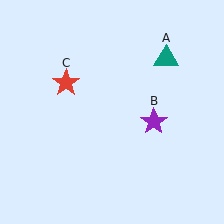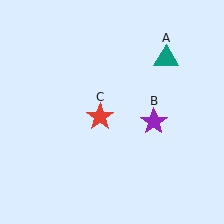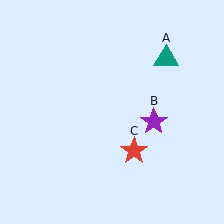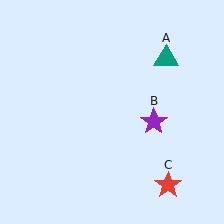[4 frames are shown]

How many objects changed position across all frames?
1 object changed position: red star (object C).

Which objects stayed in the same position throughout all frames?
Teal triangle (object A) and purple star (object B) remained stationary.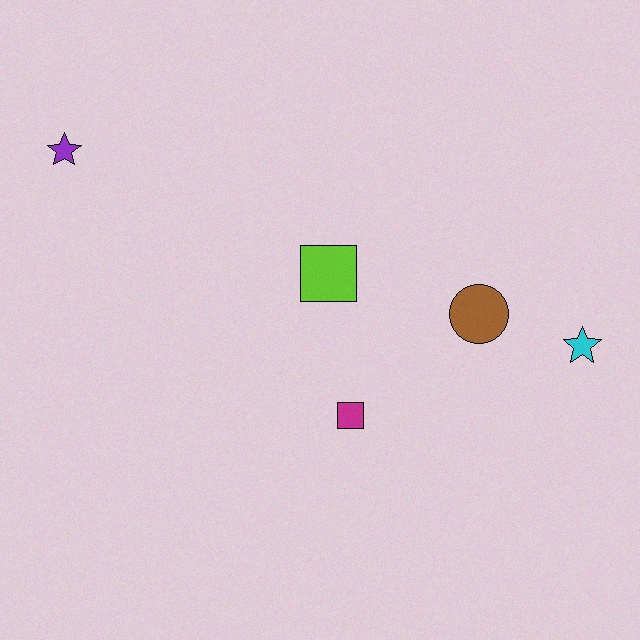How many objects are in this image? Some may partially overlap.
There are 5 objects.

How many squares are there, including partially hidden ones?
There are 2 squares.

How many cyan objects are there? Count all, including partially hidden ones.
There is 1 cyan object.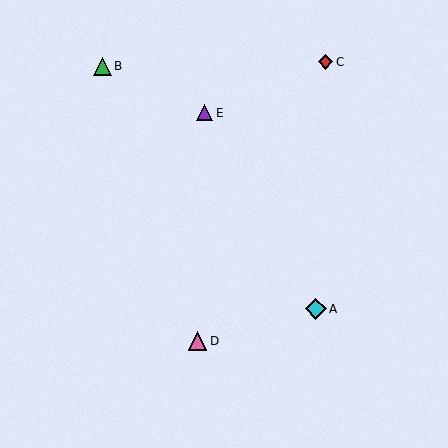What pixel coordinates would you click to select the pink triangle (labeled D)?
Click at (197, 341) to select the pink triangle D.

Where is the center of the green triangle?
The center of the green triangle is at (102, 67).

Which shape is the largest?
The cyan diamond (labeled A) is the largest.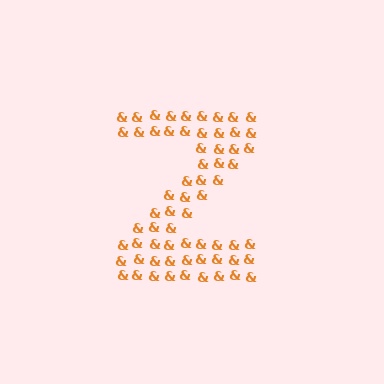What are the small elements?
The small elements are ampersands.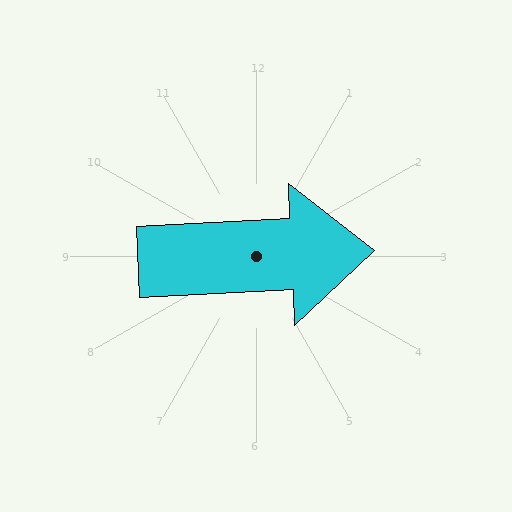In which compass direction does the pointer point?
East.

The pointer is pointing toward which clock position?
Roughly 3 o'clock.